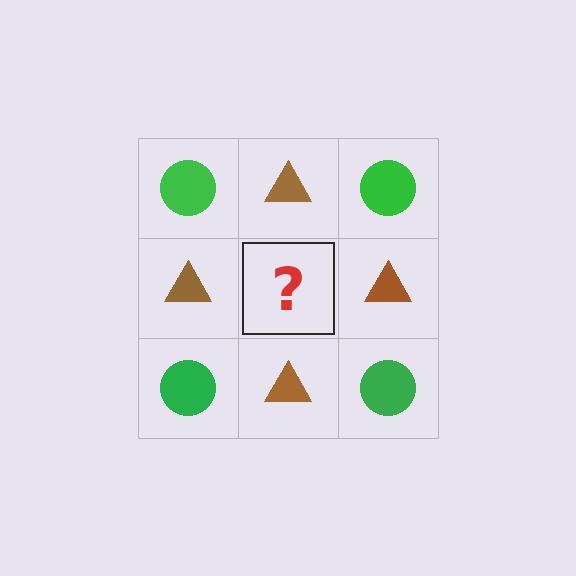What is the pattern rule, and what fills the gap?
The rule is that it alternates green circle and brown triangle in a checkerboard pattern. The gap should be filled with a green circle.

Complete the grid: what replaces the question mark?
The question mark should be replaced with a green circle.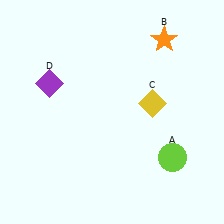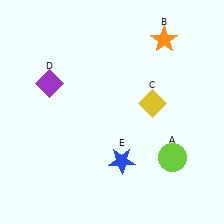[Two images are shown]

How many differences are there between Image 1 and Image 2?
There is 1 difference between the two images.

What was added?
A blue star (E) was added in Image 2.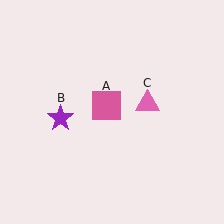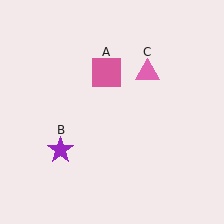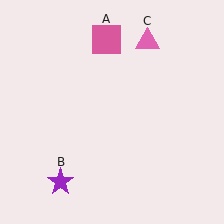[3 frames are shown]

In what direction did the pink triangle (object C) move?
The pink triangle (object C) moved up.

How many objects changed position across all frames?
3 objects changed position: pink square (object A), purple star (object B), pink triangle (object C).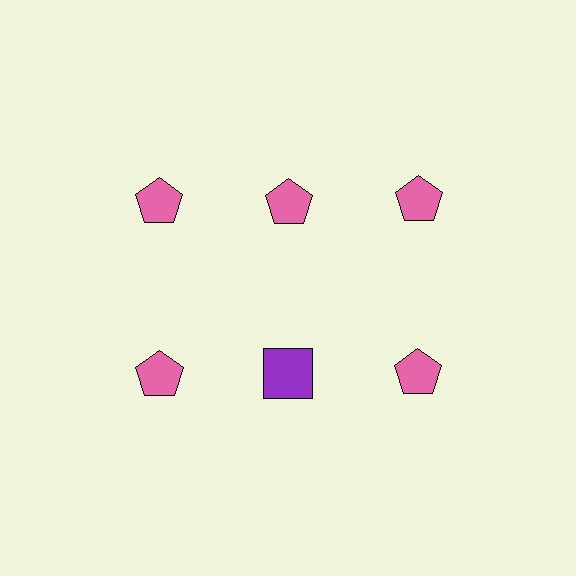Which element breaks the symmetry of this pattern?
The purple square in the second row, second from left column breaks the symmetry. All other shapes are pink pentagons.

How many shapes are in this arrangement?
There are 6 shapes arranged in a grid pattern.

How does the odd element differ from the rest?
It differs in both color (purple instead of pink) and shape (square instead of pentagon).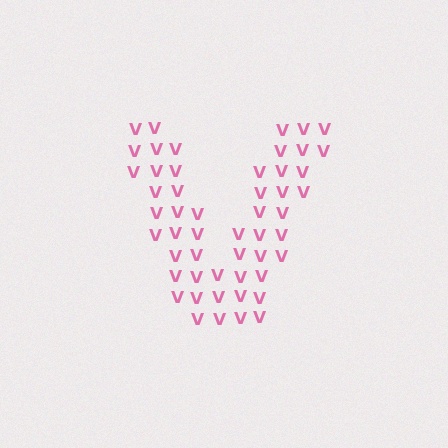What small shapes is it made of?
It is made of small letter V's.